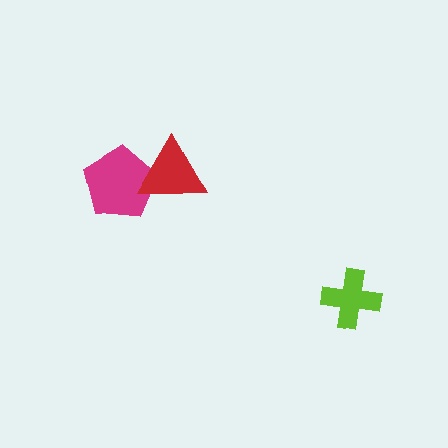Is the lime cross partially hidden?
No, no other shape covers it.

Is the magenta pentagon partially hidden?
Yes, it is partially covered by another shape.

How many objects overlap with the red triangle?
1 object overlaps with the red triangle.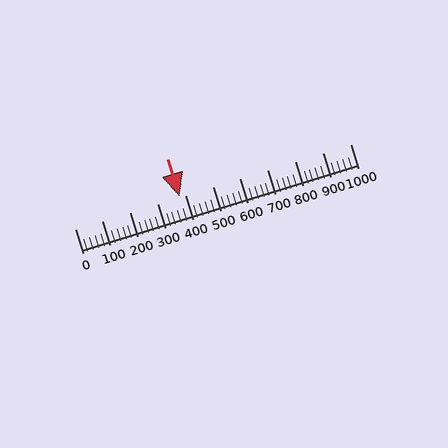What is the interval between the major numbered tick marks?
The major tick marks are spaced 100 units apart.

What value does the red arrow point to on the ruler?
The red arrow points to approximately 379.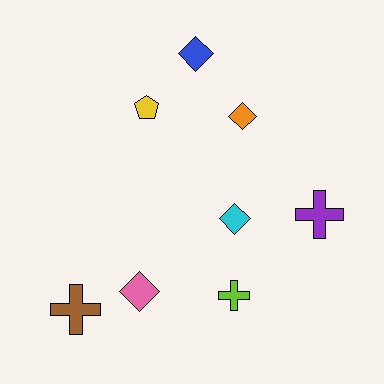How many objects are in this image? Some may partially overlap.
There are 8 objects.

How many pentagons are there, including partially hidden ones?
There is 1 pentagon.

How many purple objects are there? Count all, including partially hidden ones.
There is 1 purple object.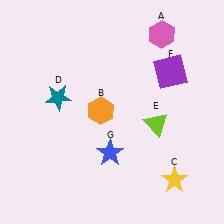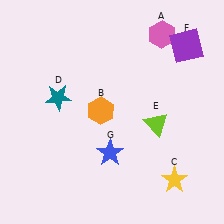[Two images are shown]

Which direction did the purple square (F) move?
The purple square (F) moved up.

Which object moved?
The purple square (F) moved up.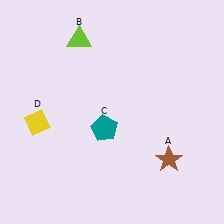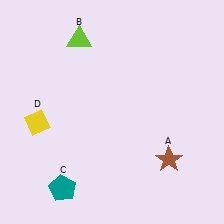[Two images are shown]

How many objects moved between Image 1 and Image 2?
1 object moved between the two images.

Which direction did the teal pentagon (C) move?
The teal pentagon (C) moved down.